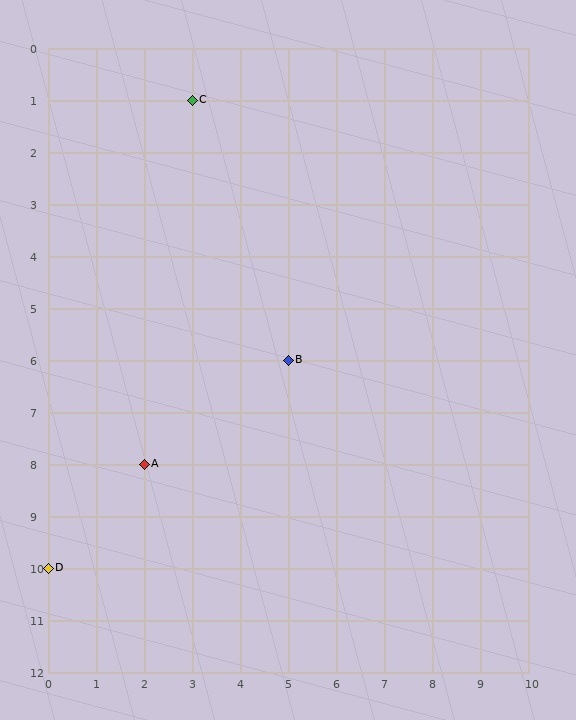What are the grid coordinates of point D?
Point D is at grid coordinates (0, 10).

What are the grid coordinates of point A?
Point A is at grid coordinates (2, 8).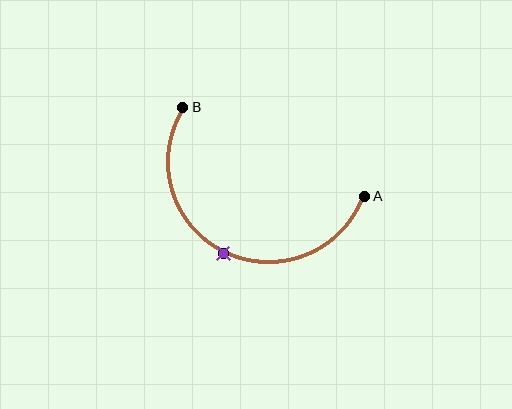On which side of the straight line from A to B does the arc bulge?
The arc bulges below the straight line connecting A and B.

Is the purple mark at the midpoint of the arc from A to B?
Yes. The purple mark lies on the arc at equal arc-length from both A and B — it is the arc midpoint.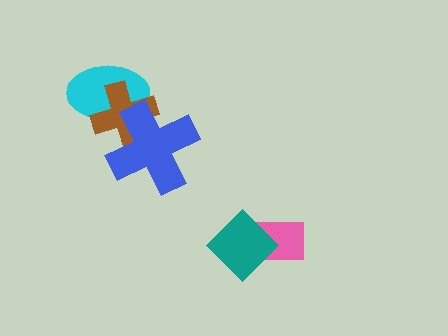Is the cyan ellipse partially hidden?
Yes, it is partially covered by another shape.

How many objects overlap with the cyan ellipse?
2 objects overlap with the cyan ellipse.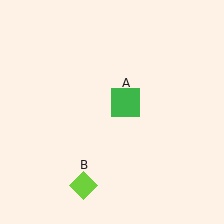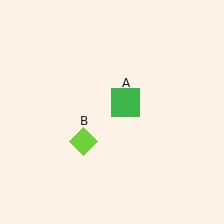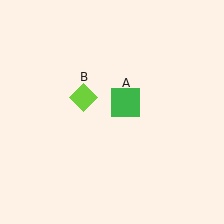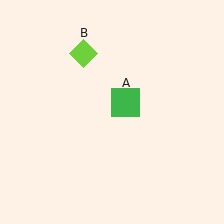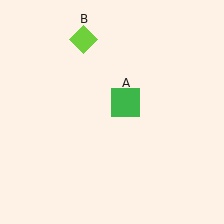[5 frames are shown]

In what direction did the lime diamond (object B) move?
The lime diamond (object B) moved up.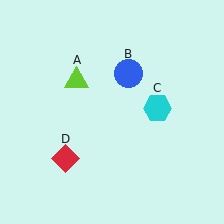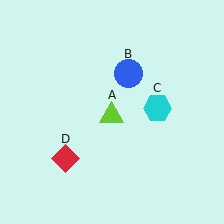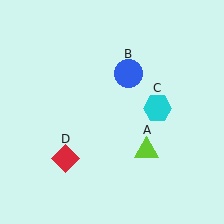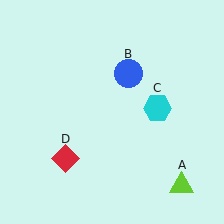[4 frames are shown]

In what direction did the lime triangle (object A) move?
The lime triangle (object A) moved down and to the right.